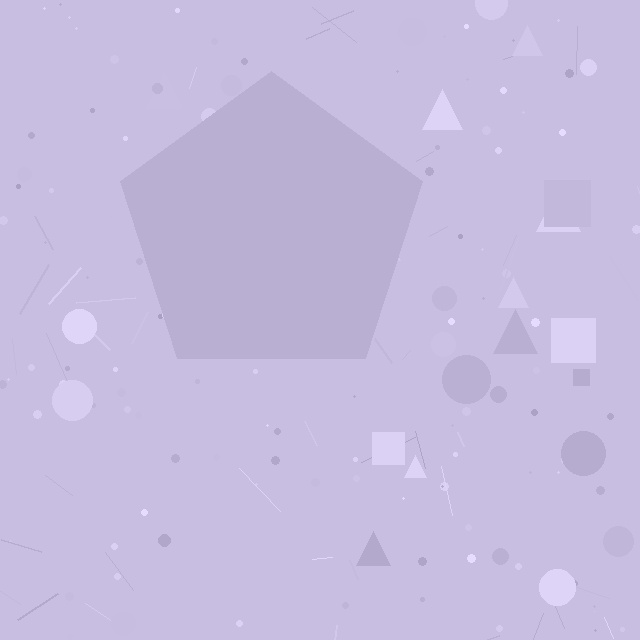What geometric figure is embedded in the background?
A pentagon is embedded in the background.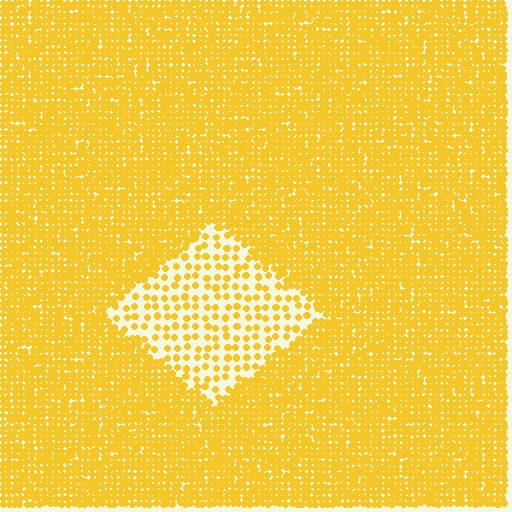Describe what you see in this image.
The image contains small yellow elements arranged at two different densities. A diamond-shaped region is visible where the elements are less densely packed than the surrounding area.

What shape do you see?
I see a diamond.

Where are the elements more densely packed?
The elements are more densely packed outside the diamond boundary.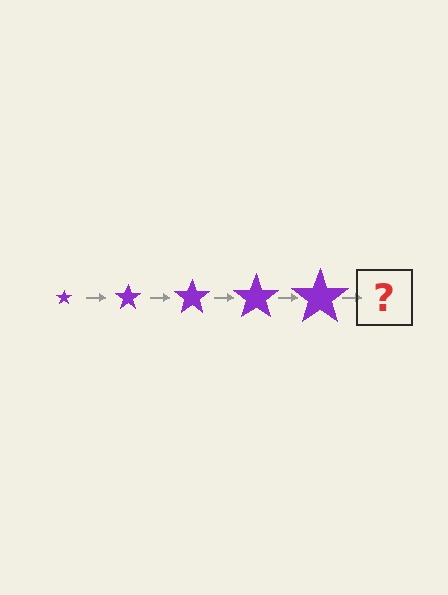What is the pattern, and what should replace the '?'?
The pattern is that the star gets progressively larger each step. The '?' should be a purple star, larger than the previous one.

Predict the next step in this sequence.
The next step is a purple star, larger than the previous one.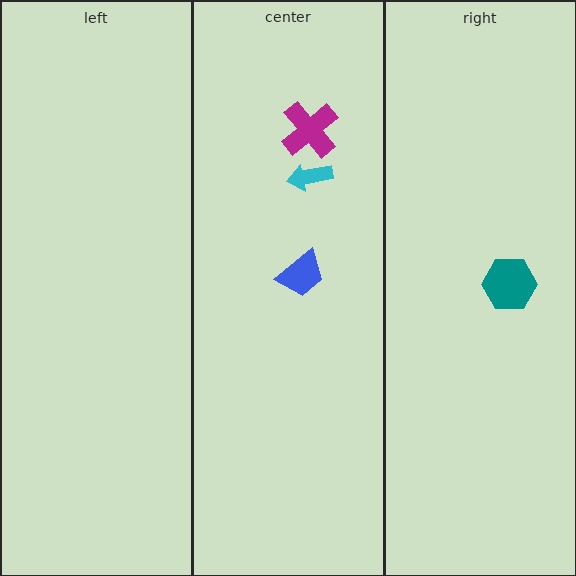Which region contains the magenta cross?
The center region.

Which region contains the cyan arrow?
The center region.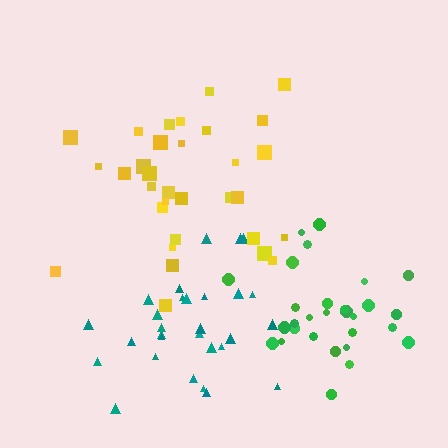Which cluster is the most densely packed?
Green.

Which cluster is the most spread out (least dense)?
Yellow.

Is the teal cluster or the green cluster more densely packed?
Green.